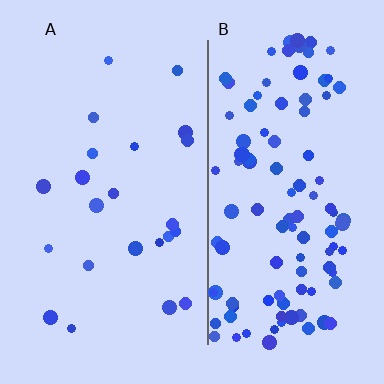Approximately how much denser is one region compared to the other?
Approximately 4.7× — region B over region A.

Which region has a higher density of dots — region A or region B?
B (the right).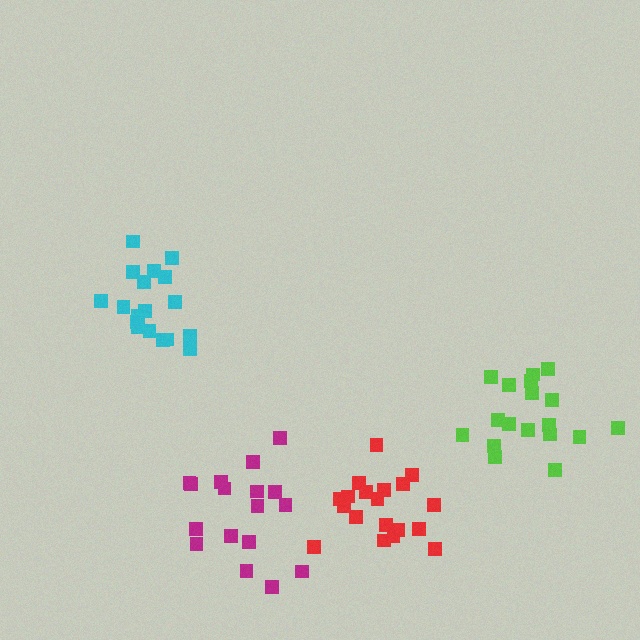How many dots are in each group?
Group 1: 18 dots, Group 2: 17 dots, Group 3: 20 dots, Group 4: 18 dots (73 total).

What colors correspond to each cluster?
The clusters are colored: cyan, magenta, red, lime.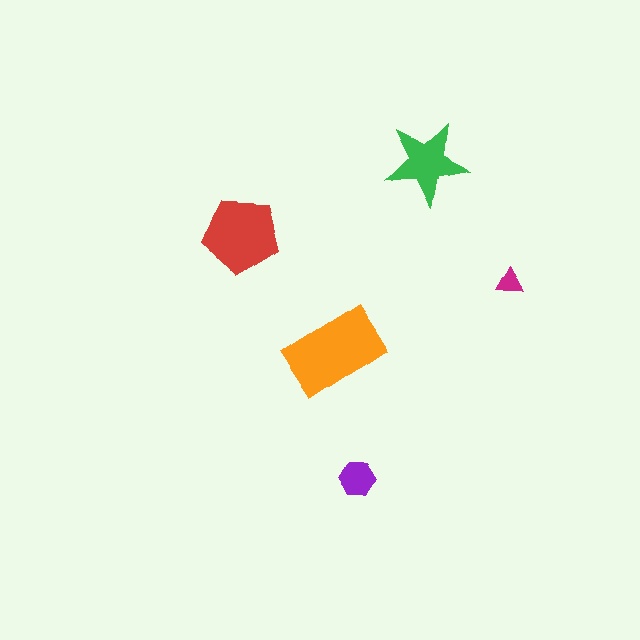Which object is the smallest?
The magenta triangle.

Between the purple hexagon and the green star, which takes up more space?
The green star.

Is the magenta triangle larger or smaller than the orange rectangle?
Smaller.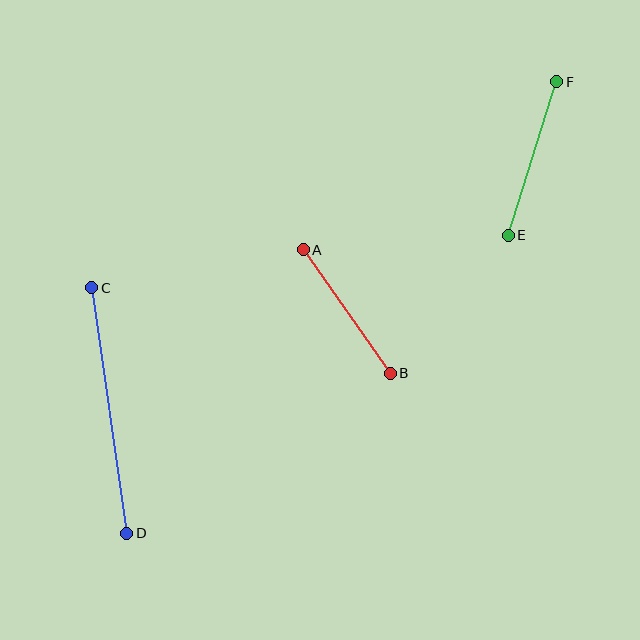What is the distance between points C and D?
The distance is approximately 248 pixels.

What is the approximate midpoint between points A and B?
The midpoint is at approximately (347, 311) pixels.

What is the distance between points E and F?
The distance is approximately 161 pixels.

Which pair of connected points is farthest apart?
Points C and D are farthest apart.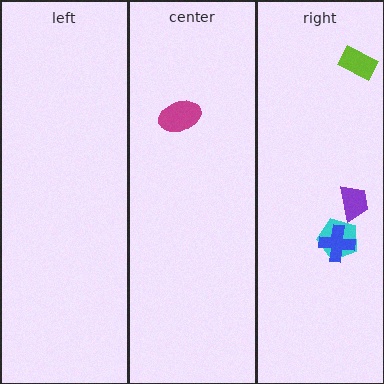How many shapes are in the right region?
4.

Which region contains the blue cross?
The right region.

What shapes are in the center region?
The magenta ellipse.